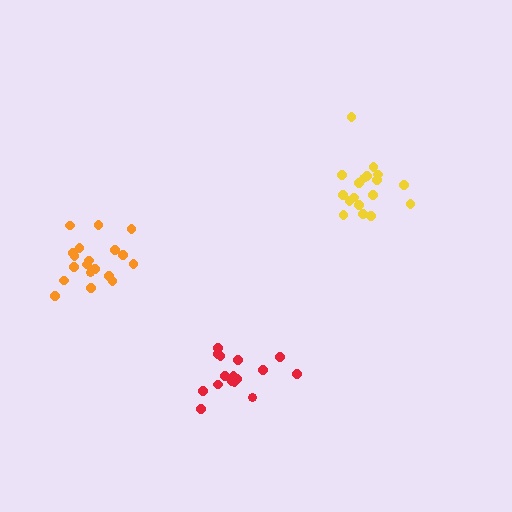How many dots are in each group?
Group 1: 16 dots, Group 2: 19 dots, Group 3: 18 dots (53 total).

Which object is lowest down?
The red cluster is bottommost.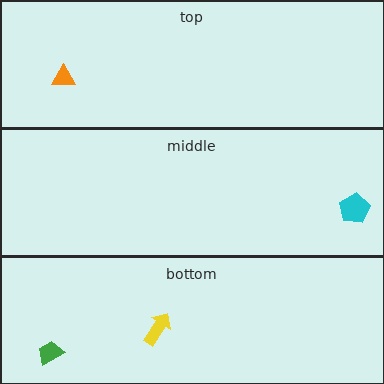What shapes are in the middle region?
The cyan pentagon.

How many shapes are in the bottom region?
2.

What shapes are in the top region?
The orange triangle.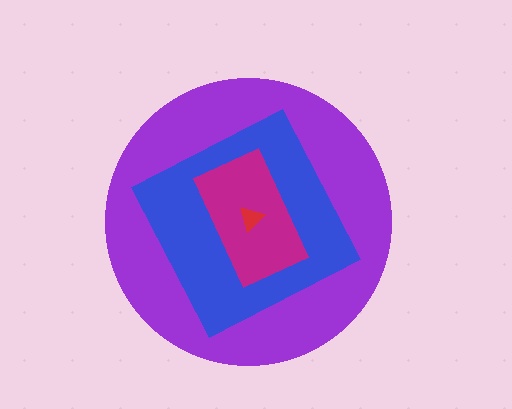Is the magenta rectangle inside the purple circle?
Yes.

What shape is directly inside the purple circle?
The blue square.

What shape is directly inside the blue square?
The magenta rectangle.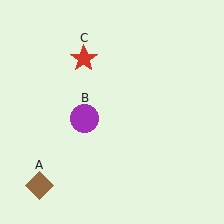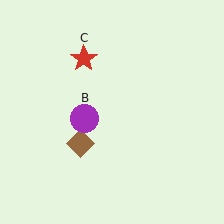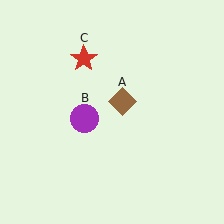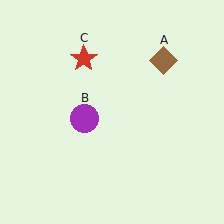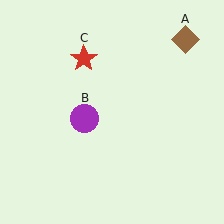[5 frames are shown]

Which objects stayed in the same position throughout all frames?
Purple circle (object B) and red star (object C) remained stationary.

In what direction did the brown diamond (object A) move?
The brown diamond (object A) moved up and to the right.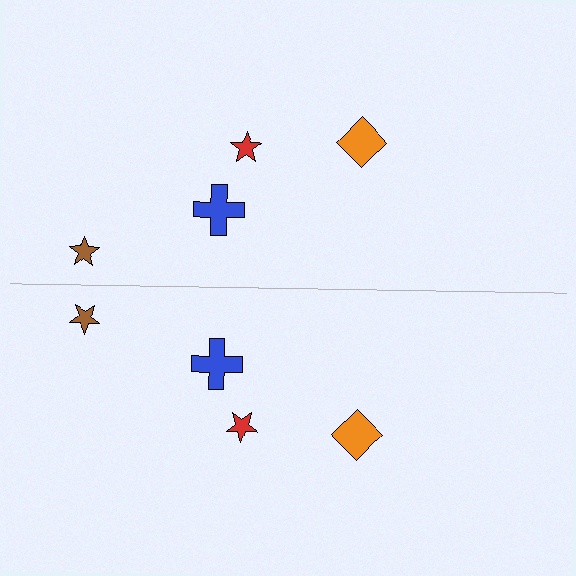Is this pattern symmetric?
Yes, this pattern has bilateral (reflection) symmetry.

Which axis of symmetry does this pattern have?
The pattern has a horizontal axis of symmetry running through the center of the image.